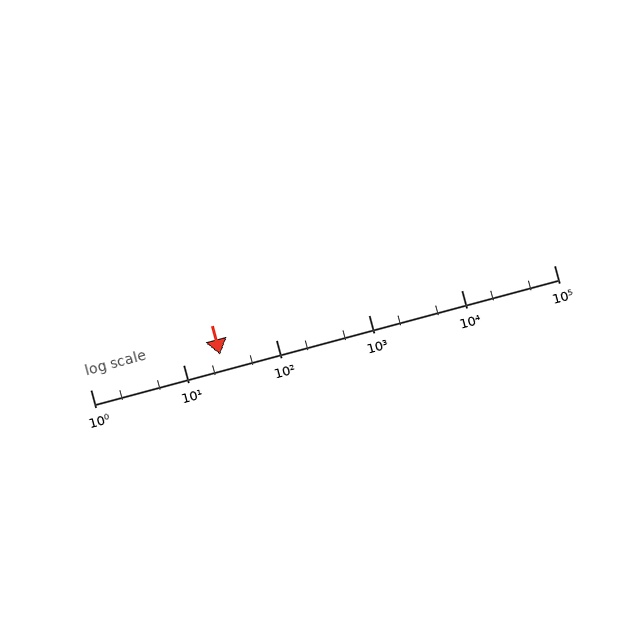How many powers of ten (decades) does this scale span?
The scale spans 5 decades, from 1 to 100000.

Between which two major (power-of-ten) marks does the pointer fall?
The pointer is between 10 and 100.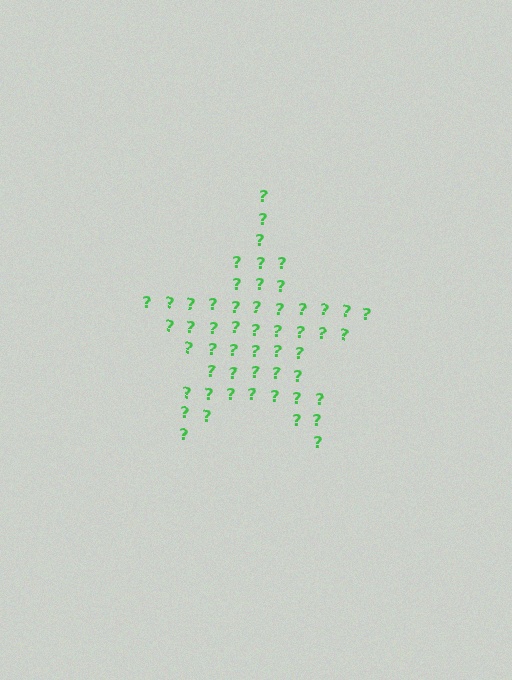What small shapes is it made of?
It is made of small question marks.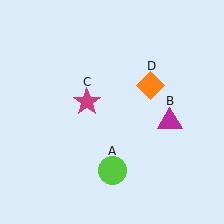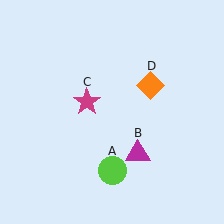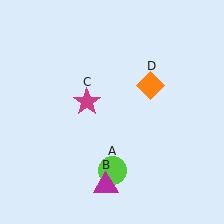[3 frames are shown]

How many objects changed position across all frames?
1 object changed position: magenta triangle (object B).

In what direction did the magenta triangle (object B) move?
The magenta triangle (object B) moved down and to the left.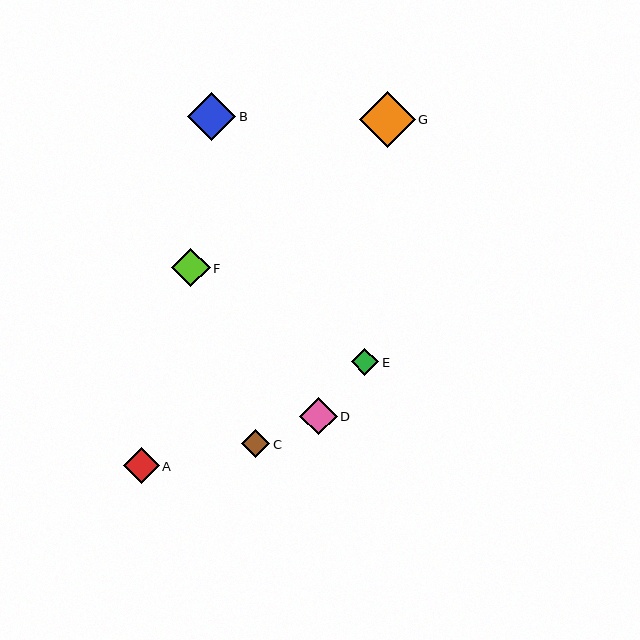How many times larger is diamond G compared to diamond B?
Diamond G is approximately 1.2 times the size of diamond B.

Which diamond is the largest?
Diamond G is the largest with a size of approximately 56 pixels.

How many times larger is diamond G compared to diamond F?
Diamond G is approximately 1.5 times the size of diamond F.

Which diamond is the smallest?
Diamond E is the smallest with a size of approximately 27 pixels.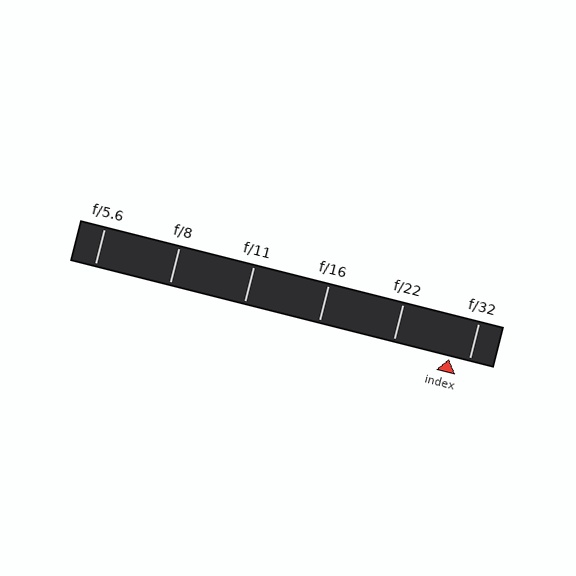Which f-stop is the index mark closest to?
The index mark is closest to f/32.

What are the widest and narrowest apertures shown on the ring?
The widest aperture shown is f/5.6 and the narrowest is f/32.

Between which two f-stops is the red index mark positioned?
The index mark is between f/22 and f/32.